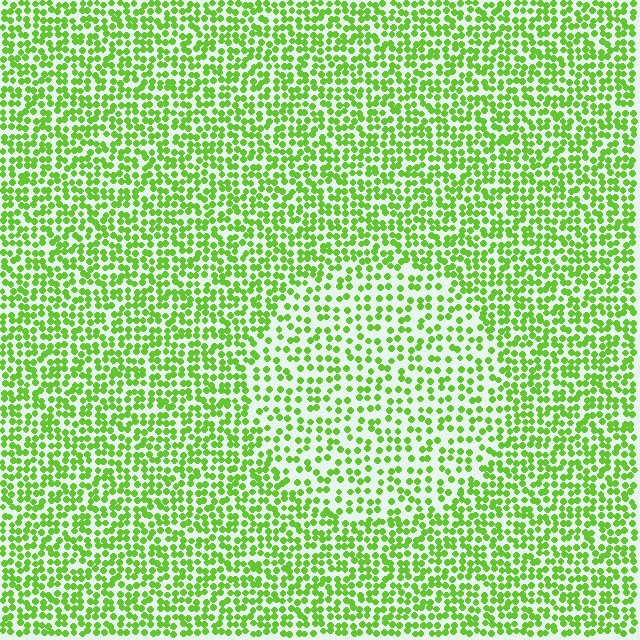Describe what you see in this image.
The image contains small lime elements arranged at two different densities. A circle-shaped region is visible where the elements are less densely packed than the surrounding area.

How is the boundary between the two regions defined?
The boundary is defined by a change in element density (approximately 1.7x ratio). All elements are the same color, size, and shape.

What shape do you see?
I see a circle.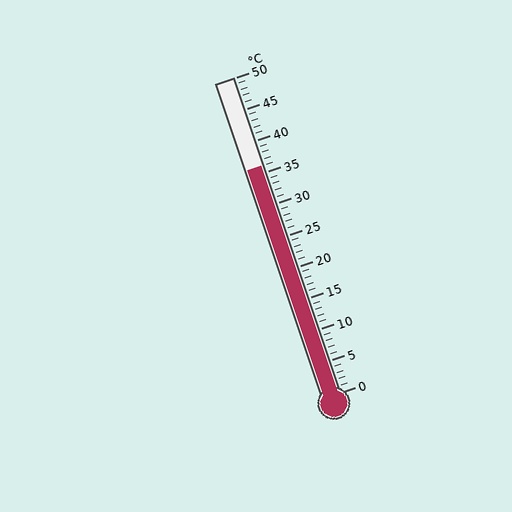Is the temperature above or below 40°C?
The temperature is below 40°C.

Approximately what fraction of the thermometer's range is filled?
The thermometer is filled to approximately 70% of its range.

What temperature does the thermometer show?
The thermometer shows approximately 36°C.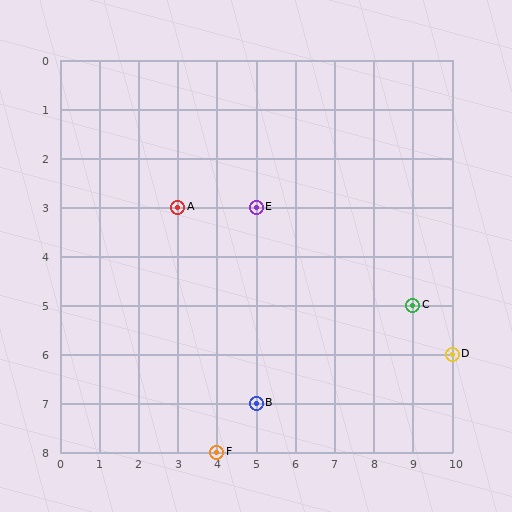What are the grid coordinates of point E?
Point E is at grid coordinates (5, 3).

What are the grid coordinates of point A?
Point A is at grid coordinates (3, 3).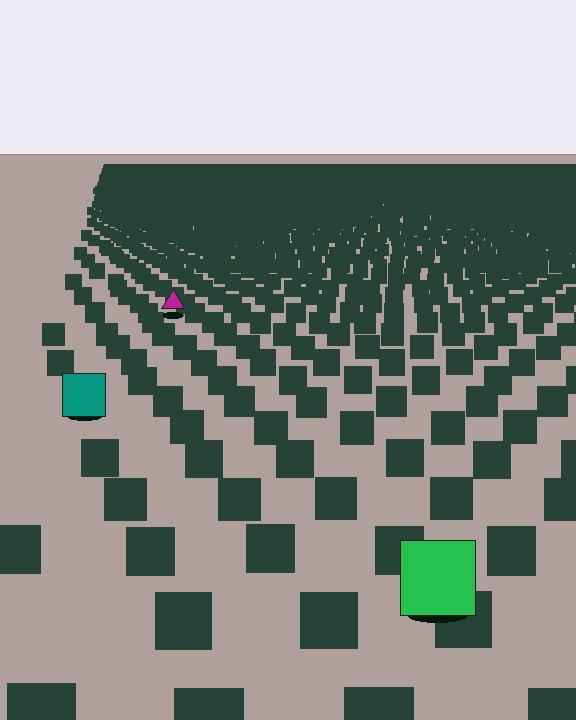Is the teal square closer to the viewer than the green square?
No. The green square is closer — you can tell from the texture gradient: the ground texture is coarser near it.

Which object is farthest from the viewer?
The magenta triangle is farthest from the viewer. It appears smaller and the ground texture around it is denser.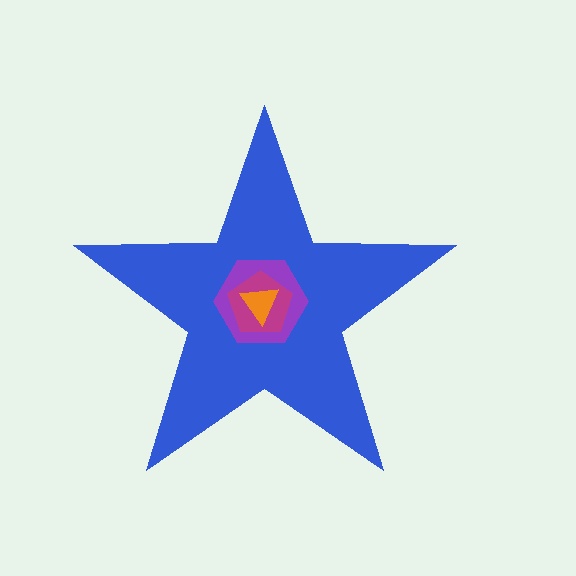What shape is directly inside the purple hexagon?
The magenta pentagon.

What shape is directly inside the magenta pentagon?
The orange triangle.